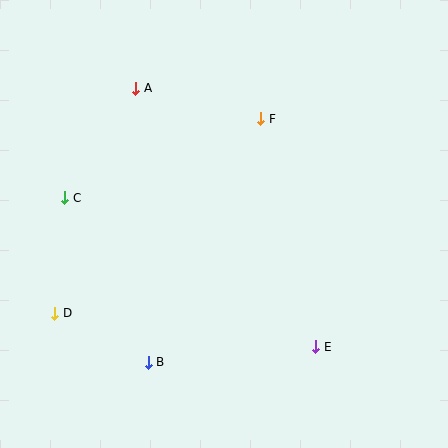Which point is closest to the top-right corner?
Point F is closest to the top-right corner.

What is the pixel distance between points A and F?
The distance between A and F is 129 pixels.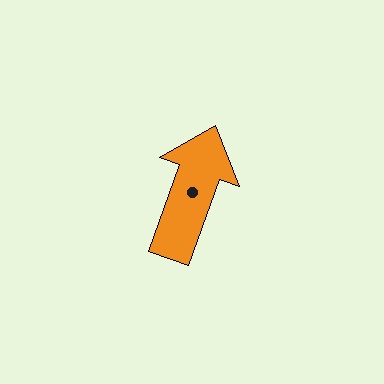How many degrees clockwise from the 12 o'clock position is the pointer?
Approximately 20 degrees.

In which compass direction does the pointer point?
North.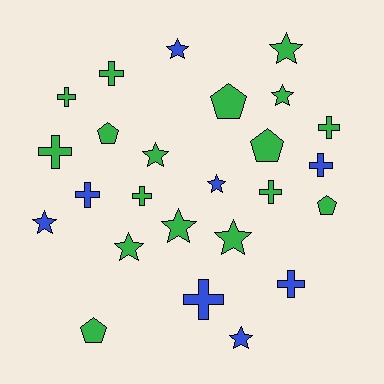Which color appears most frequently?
Green, with 17 objects.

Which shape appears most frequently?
Star, with 10 objects.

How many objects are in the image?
There are 25 objects.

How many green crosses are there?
There are 6 green crosses.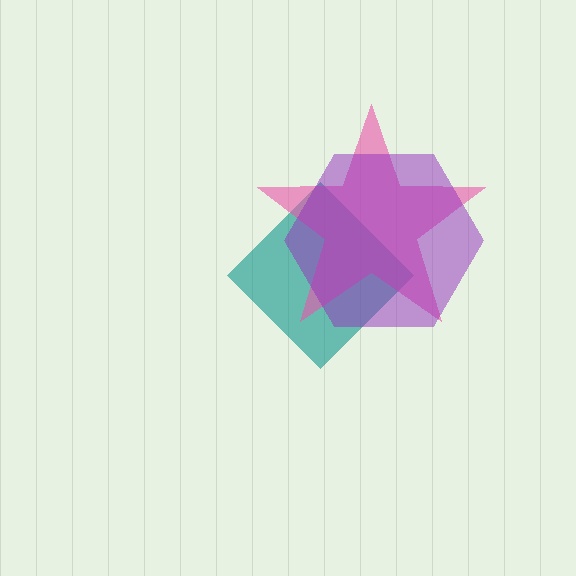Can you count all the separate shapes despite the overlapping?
Yes, there are 3 separate shapes.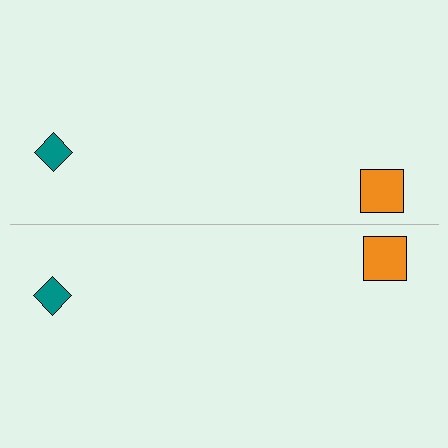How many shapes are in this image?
There are 4 shapes in this image.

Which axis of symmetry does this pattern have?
The pattern has a horizontal axis of symmetry running through the center of the image.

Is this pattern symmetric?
Yes, this pattern has bilateral (reflection) symmetry.